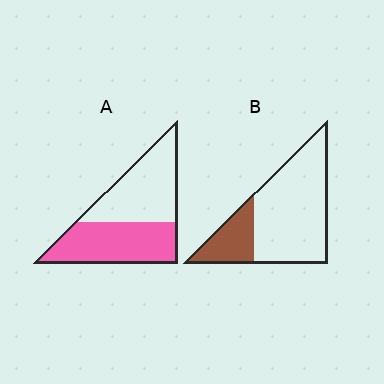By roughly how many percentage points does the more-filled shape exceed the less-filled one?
By roughly 25 percentage points (A over B).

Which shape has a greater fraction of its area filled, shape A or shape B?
Shape A.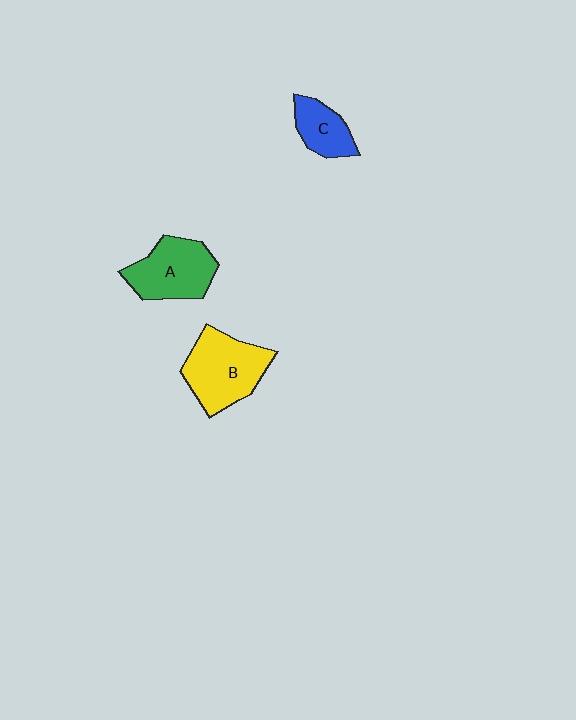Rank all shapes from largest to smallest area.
From largest to smallest: B (yellow), A (green), C (blue).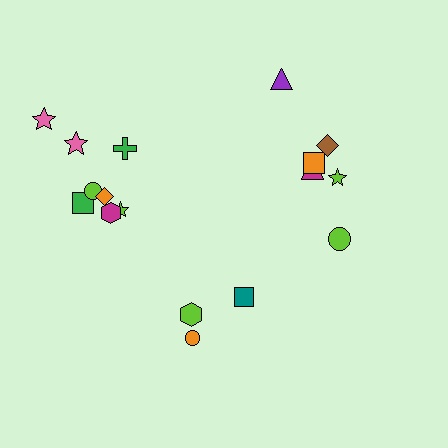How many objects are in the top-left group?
There are 8 objects.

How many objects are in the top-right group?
There are 6 objects.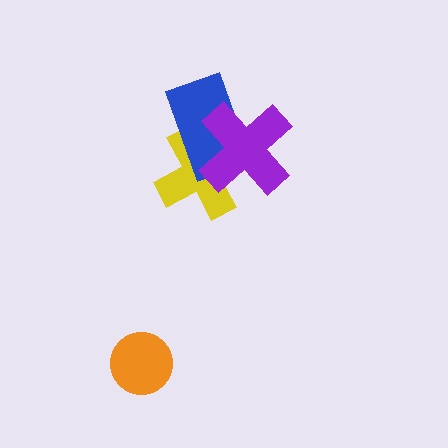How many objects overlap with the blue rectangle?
2 objects overlap with the blue rectangle.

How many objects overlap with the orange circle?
0 objects overlap with the orange circle.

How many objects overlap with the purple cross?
2 objects overlap with the purple cross.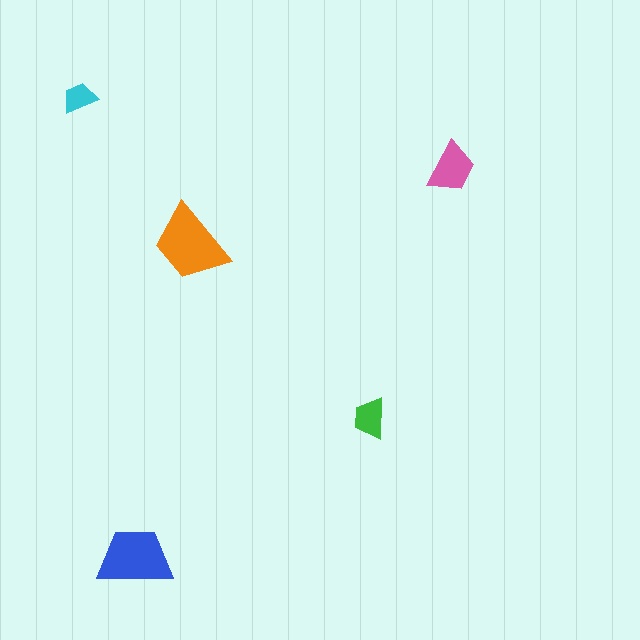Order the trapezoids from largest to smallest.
the orange one, the blue one, the pink one, the green one, the cyan one.